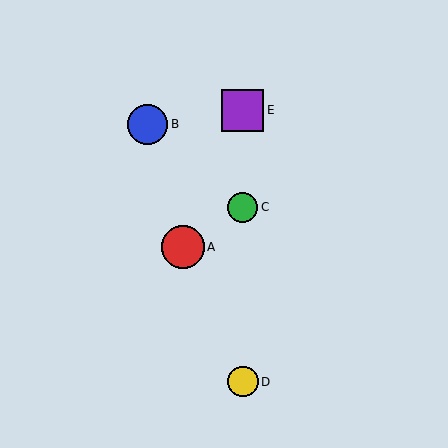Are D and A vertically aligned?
No, D is at x≈243 and A is at x≈183.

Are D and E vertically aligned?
Yes, both are at x≈243.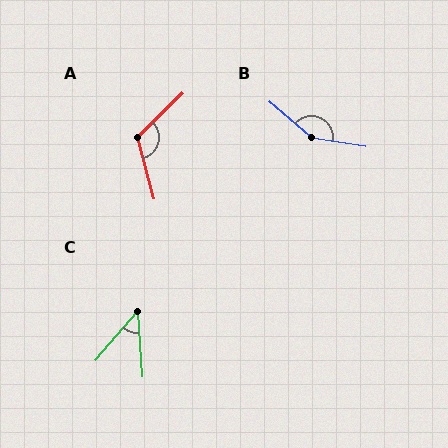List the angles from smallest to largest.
C (45°), A (119°), B (149°).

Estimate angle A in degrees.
Approximately 119 degrees.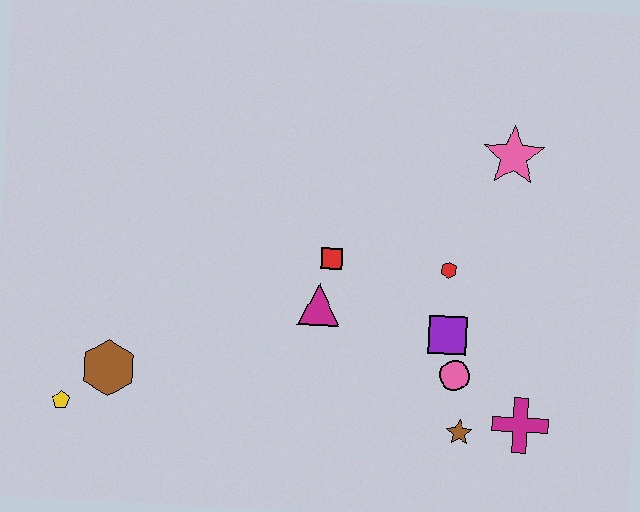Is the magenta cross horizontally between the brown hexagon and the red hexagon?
No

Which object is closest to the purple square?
The pink circle is closest to the purple square.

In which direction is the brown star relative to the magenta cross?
The brown star is to the left of the magenta cross.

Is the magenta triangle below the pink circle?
No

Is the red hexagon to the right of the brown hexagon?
Yes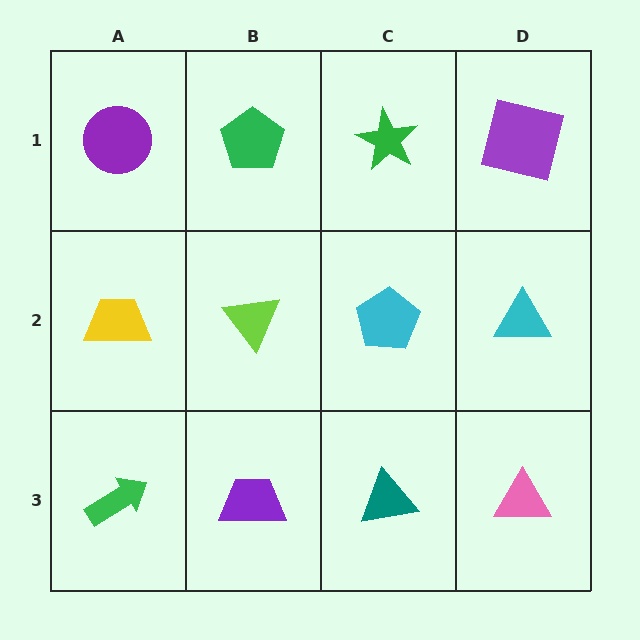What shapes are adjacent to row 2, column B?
A green pentagon (row 1, column B), a purple trapezoid (row 3, column B), a yellow trapezoid (row 2, column A), a cyan pentagon (row 2, column C).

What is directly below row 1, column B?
A lime triangle.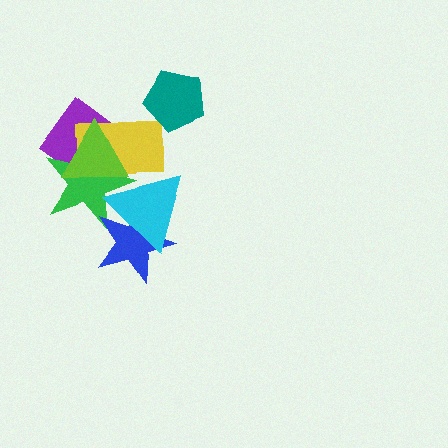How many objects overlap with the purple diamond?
3 objects overlap with the purple diamond.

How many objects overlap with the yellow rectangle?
4 objects overlap with the yellow rectangle.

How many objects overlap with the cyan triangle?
4 objects overlap with the cyan triangle.